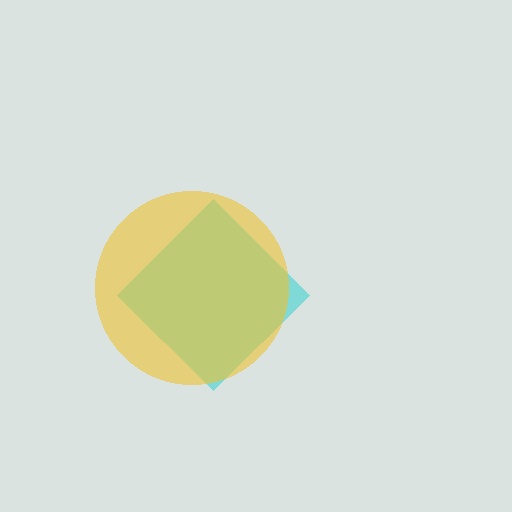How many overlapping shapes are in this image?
There are 2 overlapping shapes in the image.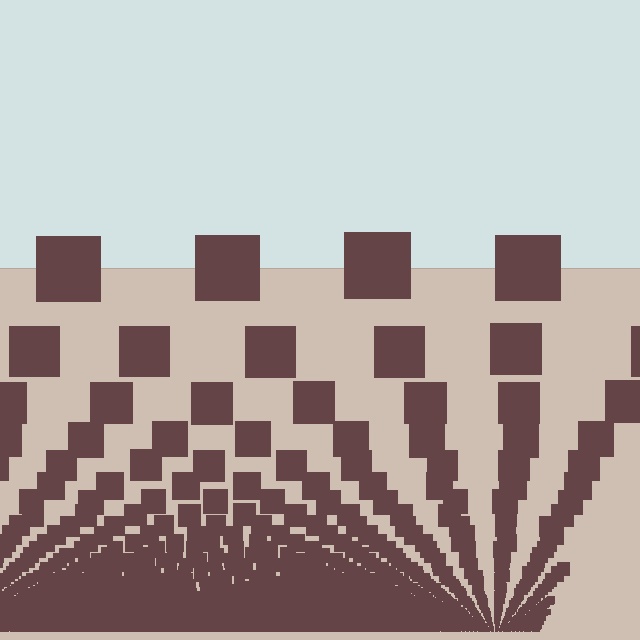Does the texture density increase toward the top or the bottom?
Density increases toward the bottom.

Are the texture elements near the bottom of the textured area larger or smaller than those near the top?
Smaller. The gradient is inverted — elements near the bottom are smaller and denser.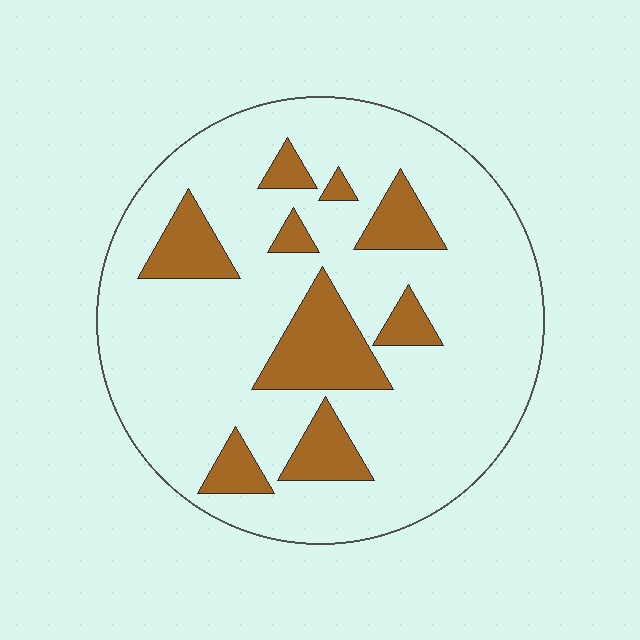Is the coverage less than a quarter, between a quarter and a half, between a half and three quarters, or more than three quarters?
Less than a quarter.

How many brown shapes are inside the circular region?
9.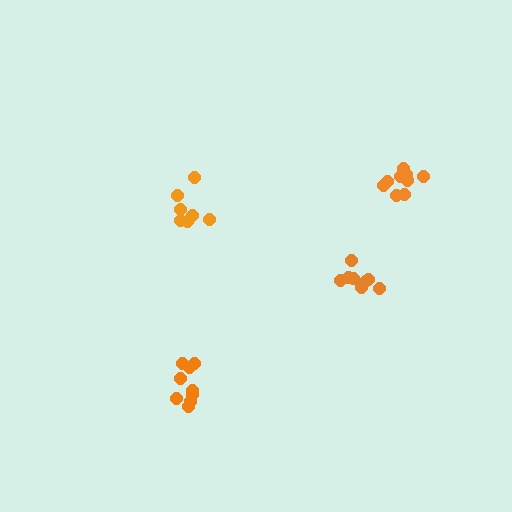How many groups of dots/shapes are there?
There are 4 groups.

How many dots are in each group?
Group 1: 10 dots, Group 2: 7 dots, Group 3: 8 dots, Group 4: 9 dots (34 total).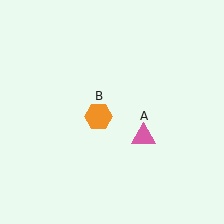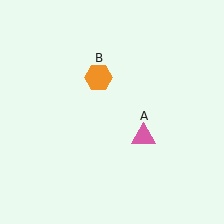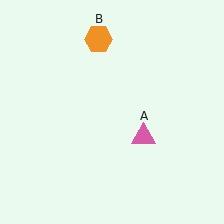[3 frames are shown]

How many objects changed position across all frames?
1 object changed position: orange hexagon (object B).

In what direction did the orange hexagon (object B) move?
The orange hexagon (object B) moved up.